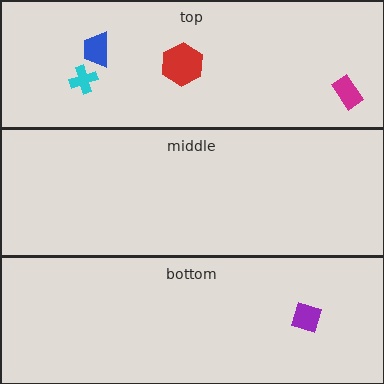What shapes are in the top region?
The red hexagon, the magenta rectangle, the cyan cross, the blue trapezoid.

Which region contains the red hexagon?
The top region.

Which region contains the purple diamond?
The bottom region.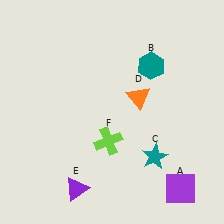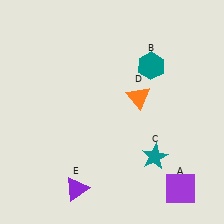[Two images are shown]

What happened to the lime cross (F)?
The lime cross (F) was removed in Image 2. It was in the bottom-left area of Image 1.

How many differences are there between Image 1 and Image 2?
There is 1 difference between the two images.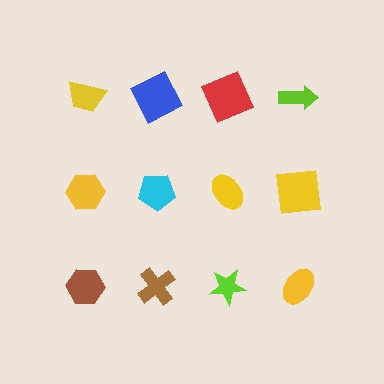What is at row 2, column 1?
A yellow hexagon.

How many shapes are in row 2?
4 shapes.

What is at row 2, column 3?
A yellow ellipse.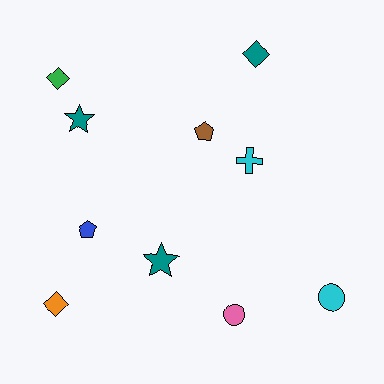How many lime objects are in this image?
There are no lime objects.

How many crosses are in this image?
There is 1 cross.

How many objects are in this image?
There are 10 objects.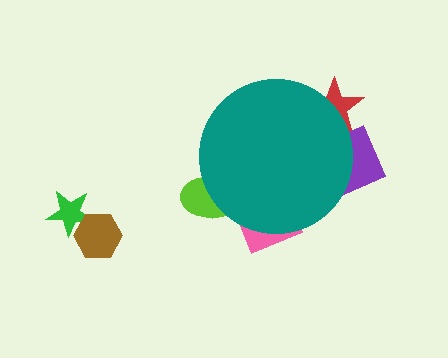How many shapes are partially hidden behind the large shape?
4 shapes are partially hidden.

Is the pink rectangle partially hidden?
Yes, the pink rectangle is partially hidden behind the teal circle.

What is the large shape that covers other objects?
A teal circle.